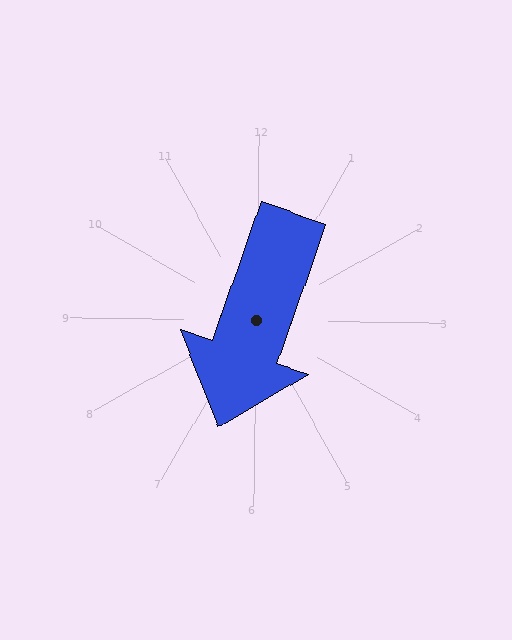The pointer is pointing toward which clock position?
Roughly 7 o'clock.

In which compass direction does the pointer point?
South.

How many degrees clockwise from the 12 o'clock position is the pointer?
Approximately 199 degrees.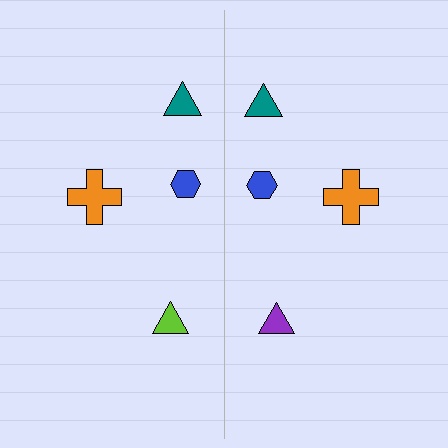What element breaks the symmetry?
The purple triangle on the right side breaks the symmetry — its mirror counterpart is lime.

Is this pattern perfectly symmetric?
No, the pattern is not perfectly symmetric. The purple triangle on the right side breaks the symmetry — its mirror counterpart is lime.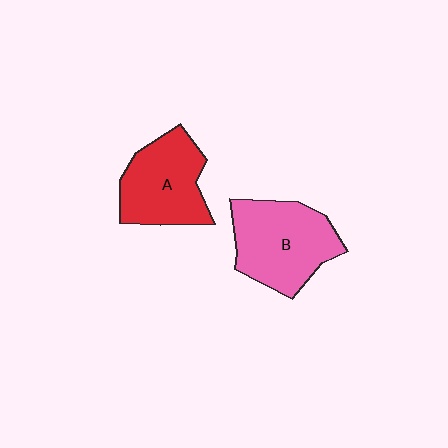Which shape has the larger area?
Shape B (pink).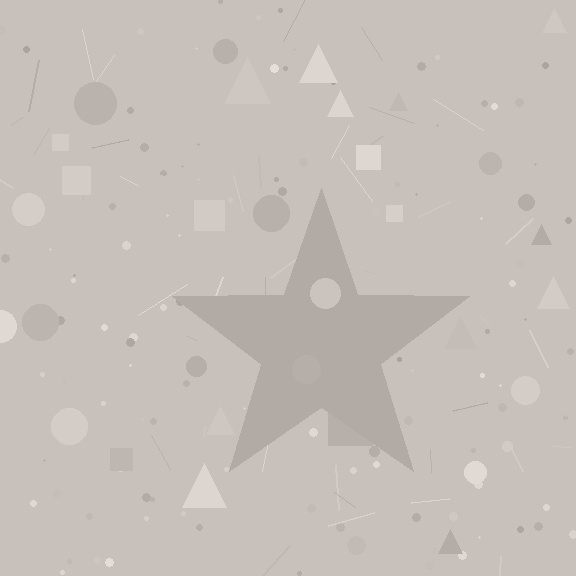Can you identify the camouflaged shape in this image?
The camouflaged shape is a star.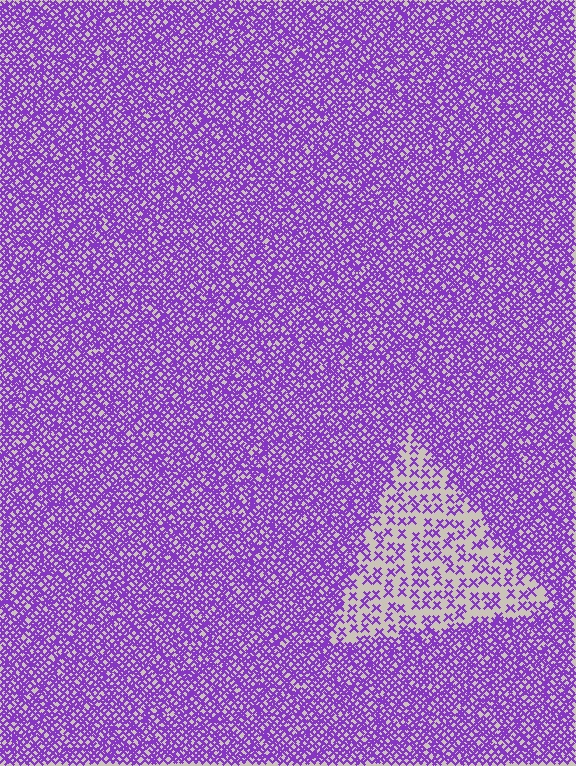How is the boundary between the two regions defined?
The boundary is defined by a change in element density (approximately 2.9x ratio). All elements are the same color, size, and shape.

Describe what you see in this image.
The image contains small purple elements arranged at two different densities. A triangle-shaped region is visible where the elements are less densely packed than the surrounding area.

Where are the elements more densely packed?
The elements are more densely packed outside the triangle boundary.